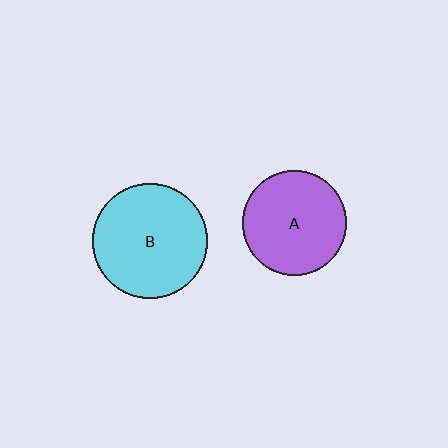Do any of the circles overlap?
No, none of the circles overlap.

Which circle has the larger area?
Circle B (cyan).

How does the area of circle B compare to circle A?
Approximately 1.2 times.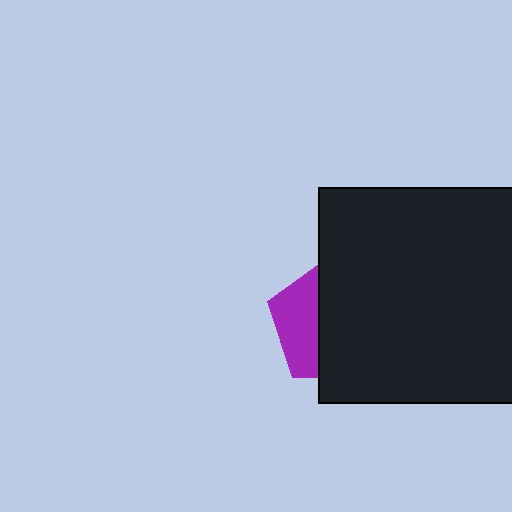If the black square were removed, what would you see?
You would see the complete purple pentagon.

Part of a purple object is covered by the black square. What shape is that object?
It is a pentagon.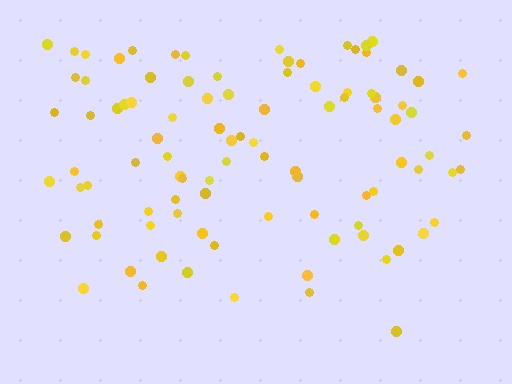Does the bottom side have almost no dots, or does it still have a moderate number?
Still a moderate number, just noticeably fewer than the top.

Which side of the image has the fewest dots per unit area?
The bottom.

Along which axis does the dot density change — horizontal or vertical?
Vertical.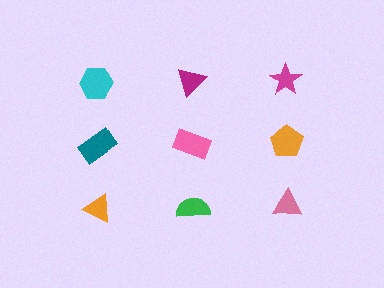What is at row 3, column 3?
A pink triangle.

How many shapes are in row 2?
3 shapes.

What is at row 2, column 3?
An orange pentagon.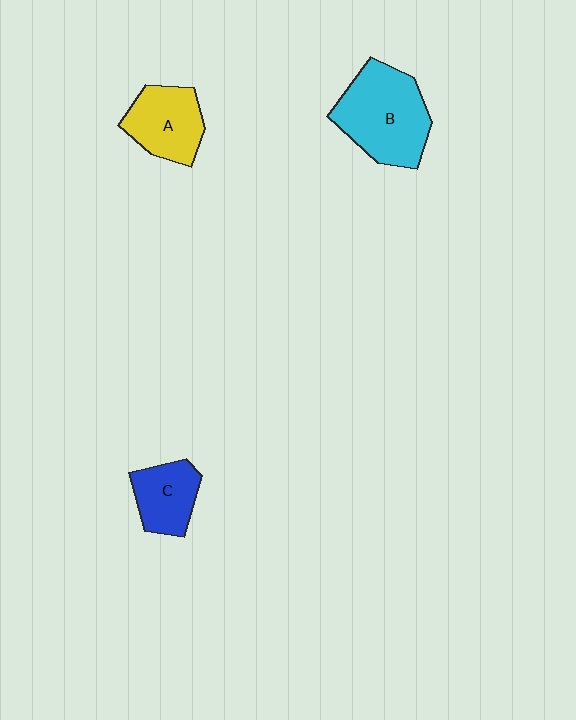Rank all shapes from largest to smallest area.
From largest to smallest: B (cyan), A (yellow), C (blue).